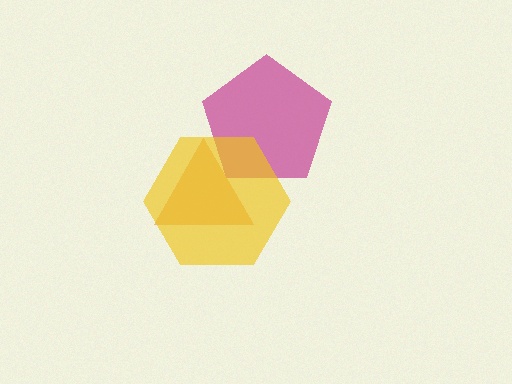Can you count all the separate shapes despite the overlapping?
Yes, there are 3 separate shapes.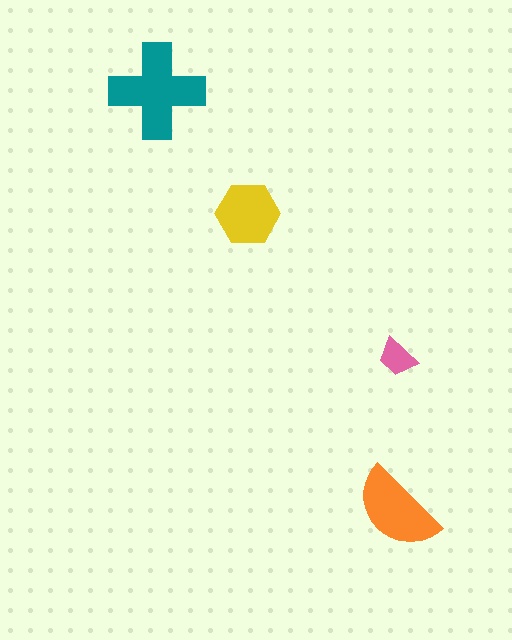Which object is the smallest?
The pink trapezoid.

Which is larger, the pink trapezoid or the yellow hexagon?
The yellow hexagon.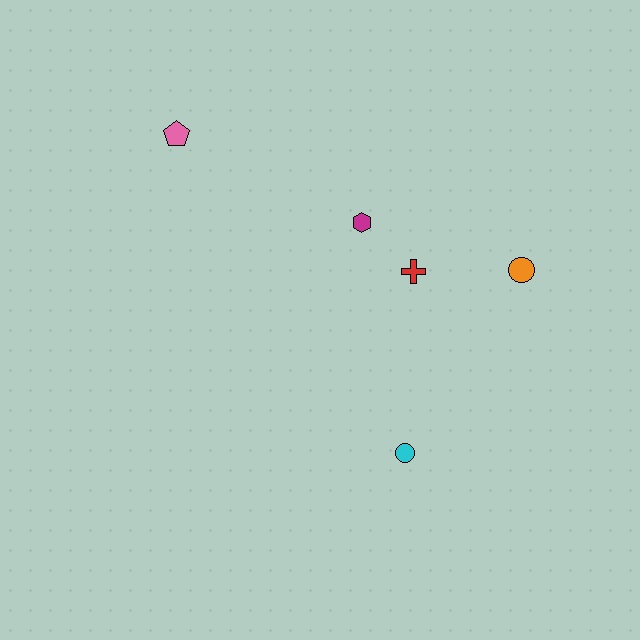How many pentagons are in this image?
There is 1 pentagon.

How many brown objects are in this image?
There are no brown objects.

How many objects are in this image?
There are 5 objects.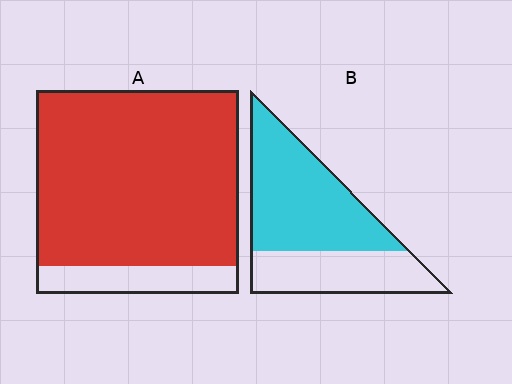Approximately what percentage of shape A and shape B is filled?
A is approximately 85% and B is approximately 60%.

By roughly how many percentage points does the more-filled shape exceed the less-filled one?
By roughly 25 percentage points (A over B).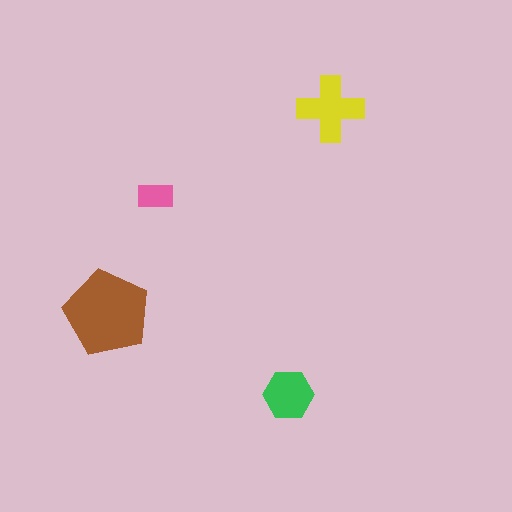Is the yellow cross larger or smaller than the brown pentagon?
Smaller.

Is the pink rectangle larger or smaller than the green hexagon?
Smaller.